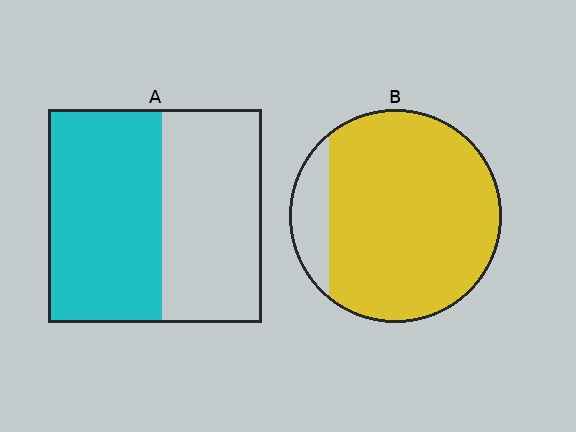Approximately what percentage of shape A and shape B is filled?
A is approximately 55% and B is approximately 85%.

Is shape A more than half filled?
Roughly half.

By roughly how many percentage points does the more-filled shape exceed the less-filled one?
By roughly 35 percentage points (B over A).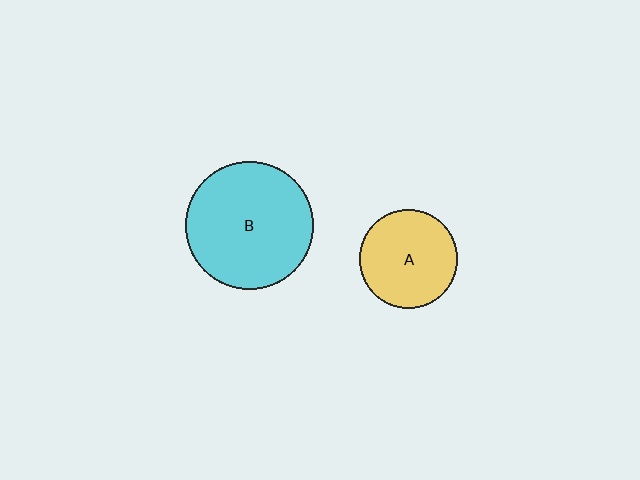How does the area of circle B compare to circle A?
Approximately 1.7 times.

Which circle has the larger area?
Circle B (cyan).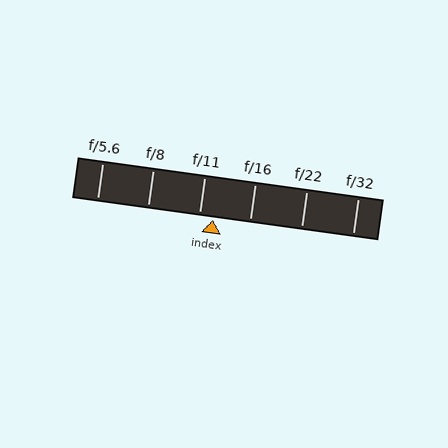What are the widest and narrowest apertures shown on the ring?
The widest aperture shown is f/5.6 and the narrowest is f/32.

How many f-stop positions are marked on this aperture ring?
There are 6 f-stop positions marked.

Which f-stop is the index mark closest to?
The index mark is closest to f/11.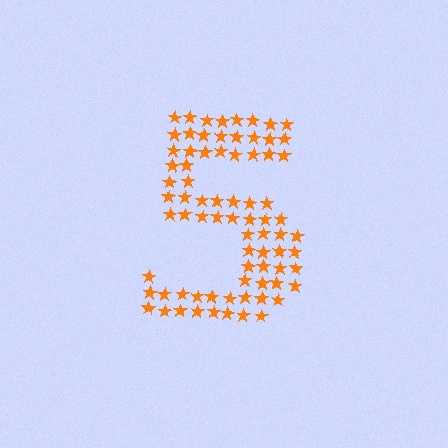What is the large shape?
The large shape is the digit 5.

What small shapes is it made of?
It is made of small stars.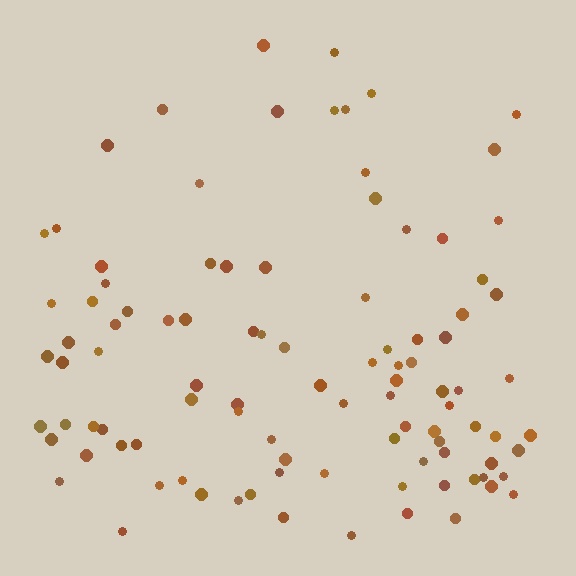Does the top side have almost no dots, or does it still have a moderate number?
Still a moderate number, just noticeably fewer than the bottom.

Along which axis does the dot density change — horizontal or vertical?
Vertical.